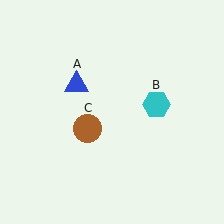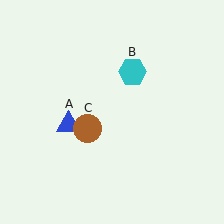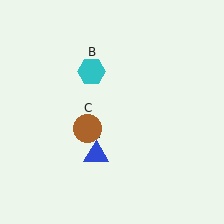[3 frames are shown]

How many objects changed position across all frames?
2 objects changed position: blue triangle (object A), cyan hexagon (object B).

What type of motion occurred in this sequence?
The blue triangle (object A), cyan hexagon (object B) rotated counterclockwise around the center of the scene.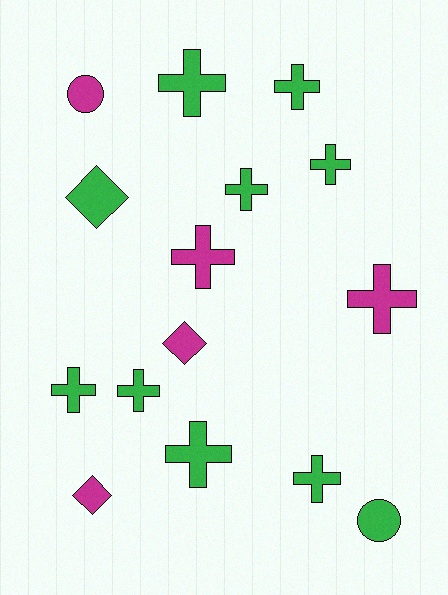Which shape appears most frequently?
Cross, with 10 objects.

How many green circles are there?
There is 1 green circle.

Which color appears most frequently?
Green, with 10 objects.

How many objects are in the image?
There are 15 objects.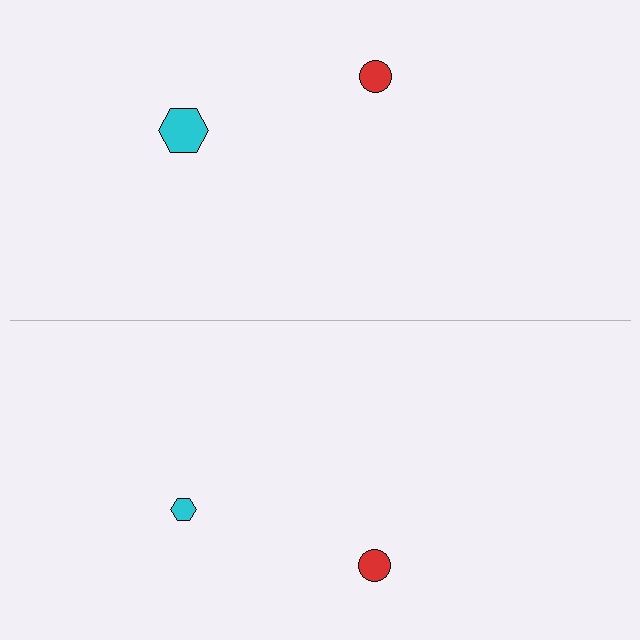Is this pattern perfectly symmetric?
No, the pattern is not perfectly symmetric. The cyan hexagon on the bottom side has a different size than its mirror counterpart.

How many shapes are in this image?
There are 4 shapes in this image.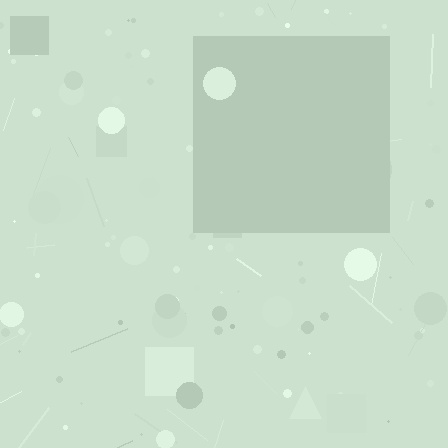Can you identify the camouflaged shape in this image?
The camouflaged shape is a square.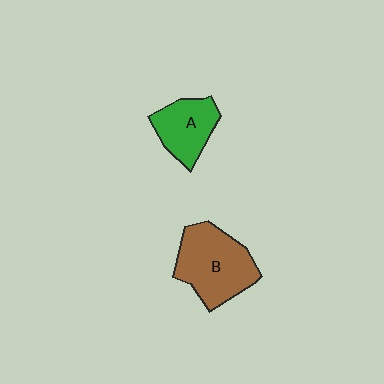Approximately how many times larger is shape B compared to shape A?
Approximately 1.5 times.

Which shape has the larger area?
Shape B (brown).